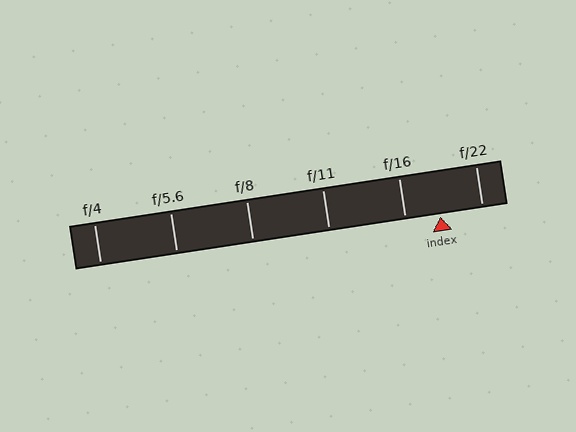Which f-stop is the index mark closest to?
The index mark is closest to f/16.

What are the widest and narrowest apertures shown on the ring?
The widest aperture shown is f/4 and the narrowest is f/22.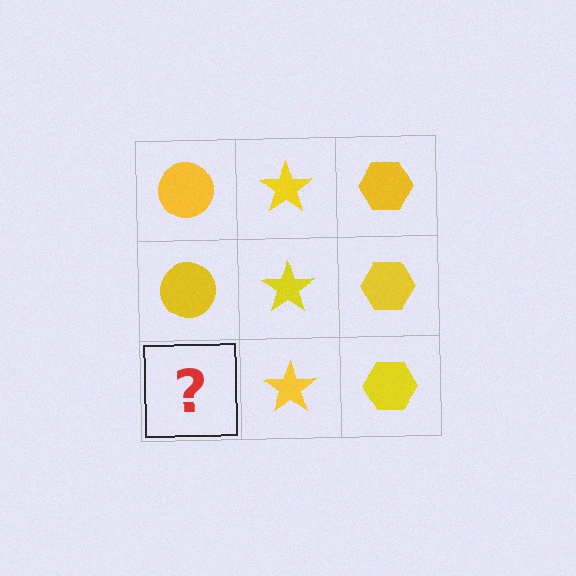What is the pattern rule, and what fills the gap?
The rule is that each column has a consistent shape. The gap should be filled with a yellow circle.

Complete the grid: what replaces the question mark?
The question mark should be replaced with a yellow circle.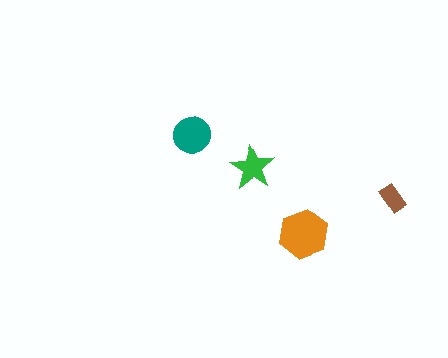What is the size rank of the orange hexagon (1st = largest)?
1st.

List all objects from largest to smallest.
The orange hexagon, the teal circle, the green star, the brown rectangle.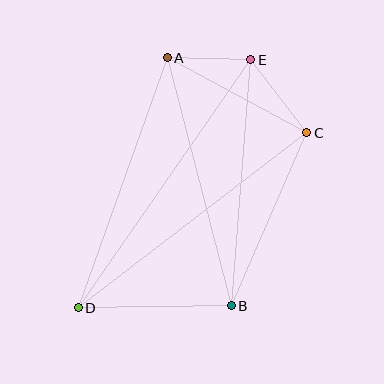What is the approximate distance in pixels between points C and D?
The distance between C and D is approximately 288 pixels.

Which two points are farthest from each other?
Points D and E are farthest from each other.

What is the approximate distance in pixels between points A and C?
The distance between A and C is approximately 159 pixels.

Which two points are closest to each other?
Points A and E are closest to each other.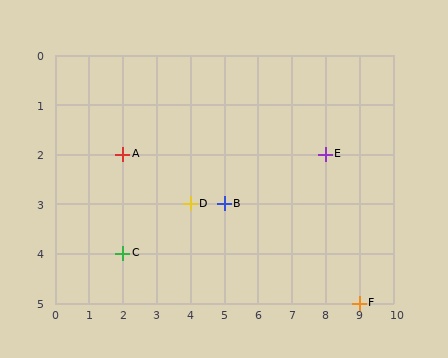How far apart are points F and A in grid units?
Points F and A are 7 columns and 3 rows apart (about 7.6 grid units diagonally).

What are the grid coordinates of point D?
Point D is at grid coordinates (4, 3).